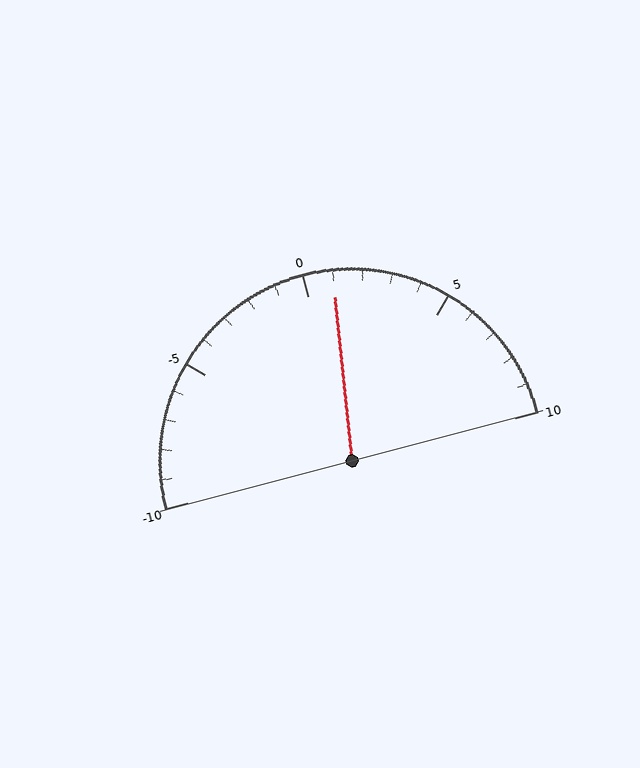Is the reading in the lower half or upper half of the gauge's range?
The reading is in the upper half of the range (-10 to 10).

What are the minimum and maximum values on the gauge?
The gauge ranges from -10 to 10.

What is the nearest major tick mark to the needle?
The nearest major tick mark is 0.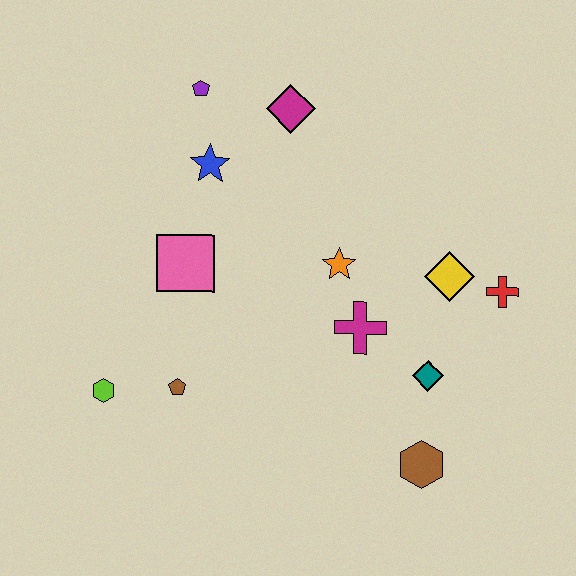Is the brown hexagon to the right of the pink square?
Yes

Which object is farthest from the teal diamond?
The purple pentagon is farthest from the teal diamond.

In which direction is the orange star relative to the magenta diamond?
The orange star is below the magenta diamond.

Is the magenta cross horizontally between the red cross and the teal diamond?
No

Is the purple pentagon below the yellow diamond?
No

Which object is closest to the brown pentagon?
The lime hexagon is closest to the brown pentagon.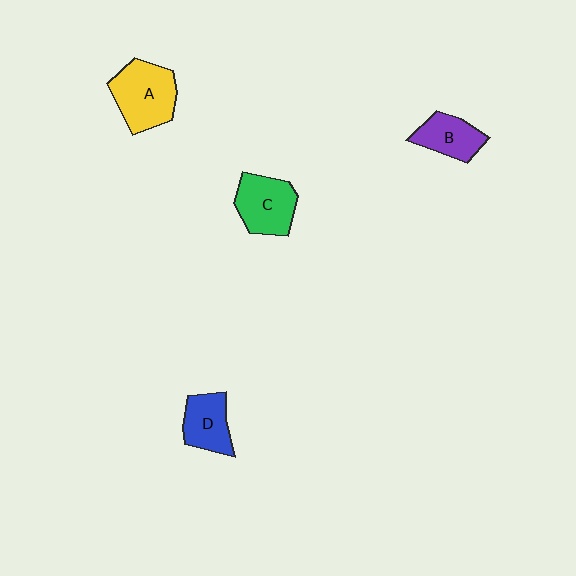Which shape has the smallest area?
Shape B (purple).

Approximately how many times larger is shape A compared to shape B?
Approximately 1.5 times.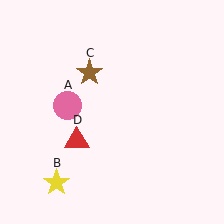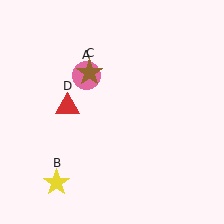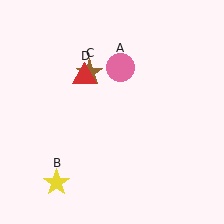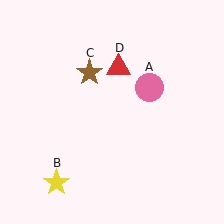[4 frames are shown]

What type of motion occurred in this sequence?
The pink circle (object A), red triangle (object D) rotated clockwise around the center of the scene.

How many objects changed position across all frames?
2 objects changed position: pink circle (object A), red triangle (object D).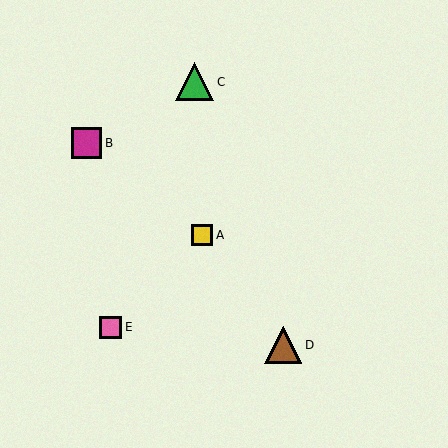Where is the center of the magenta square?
The center of the magenta square is at (86, 143).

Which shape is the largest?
The green triangle (labeled C) is the largest.